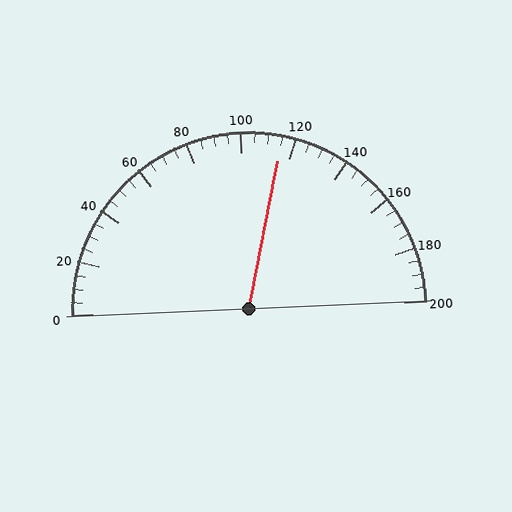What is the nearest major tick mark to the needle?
The nearest major tick mark is 120.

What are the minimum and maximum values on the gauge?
The gauge ranges from 0 to 200.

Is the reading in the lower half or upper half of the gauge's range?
The reading is in the upper half of the range (0 to 200).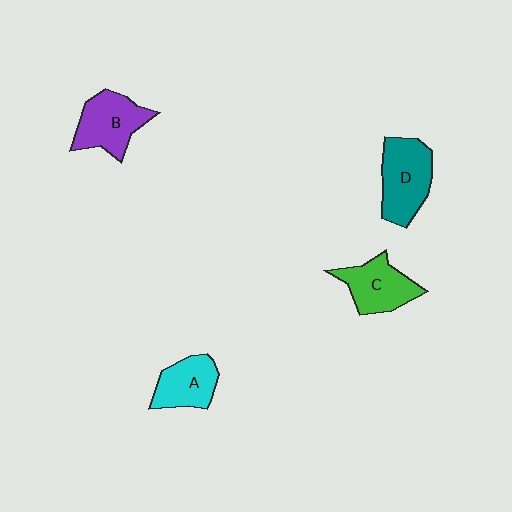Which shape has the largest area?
Shape D (teal).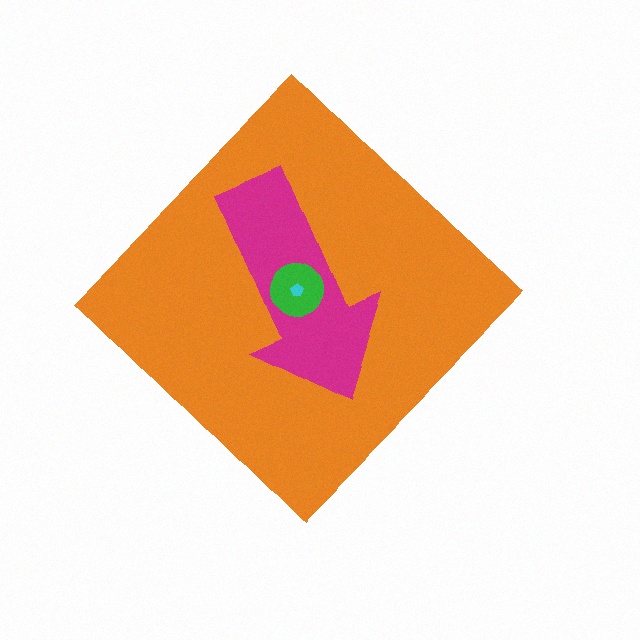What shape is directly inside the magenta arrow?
The green circle.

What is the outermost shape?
The orange diamond.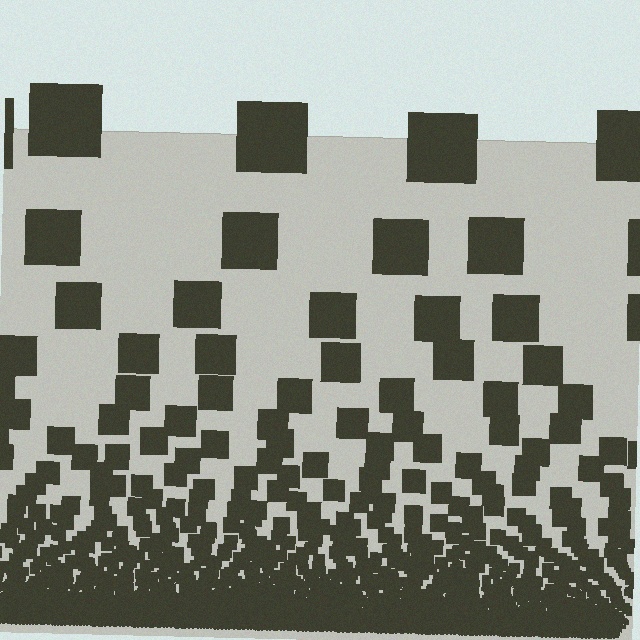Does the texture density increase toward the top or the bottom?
Density increases toward the bottom.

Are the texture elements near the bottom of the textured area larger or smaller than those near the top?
Smaller. The gradient is inverted — elements near the bottom are smaller and denser.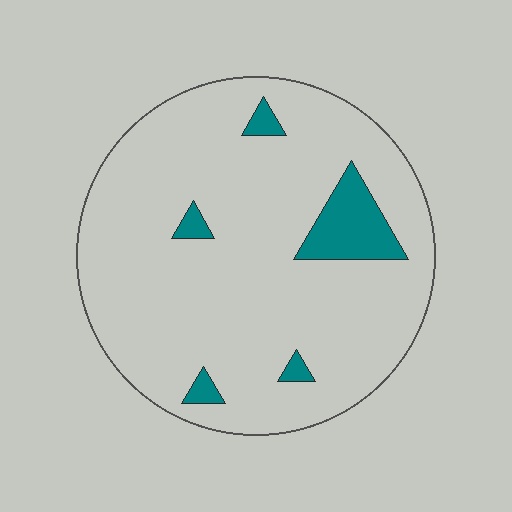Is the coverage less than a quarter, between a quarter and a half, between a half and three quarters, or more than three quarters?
Less than a quarter.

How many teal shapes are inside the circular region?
5.